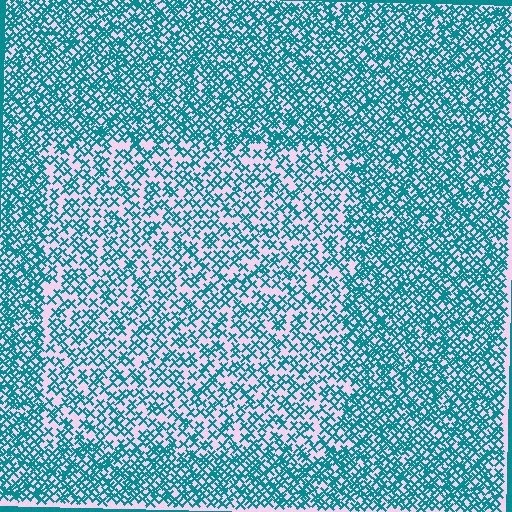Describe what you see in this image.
The image contains small teal elements arranged at two different densities. A rectangle-shaped region is visible where the elements are less densely packed than the surrounding area.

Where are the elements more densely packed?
The elements are more densely packed outside the rectangle boundary.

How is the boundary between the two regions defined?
The boundary is defined by a change in element density (approximately 1.8x ratio). All elements are the same color, size, and shape.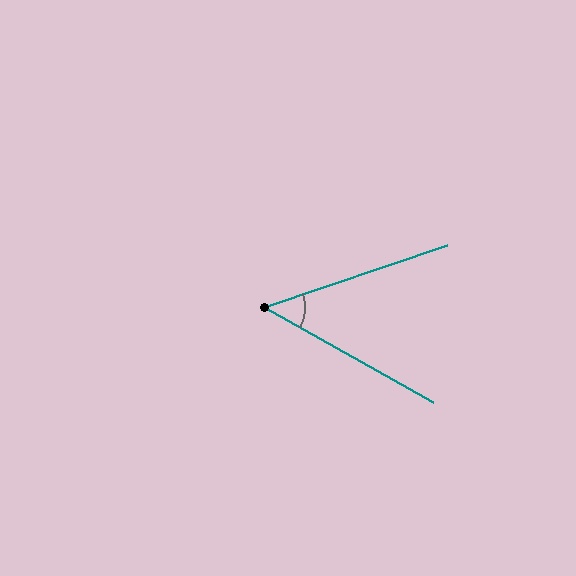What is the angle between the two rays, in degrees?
Approximately 48 degrees.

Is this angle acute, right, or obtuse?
It is acute.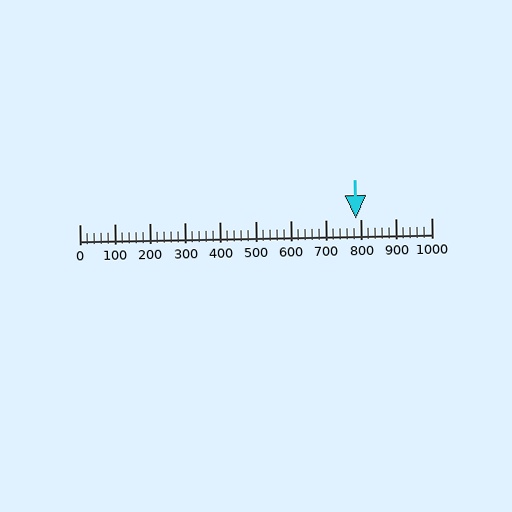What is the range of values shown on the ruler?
The ruler shows values from 0 to 1000.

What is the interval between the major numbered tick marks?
The major tick marks are spaced 100 units apart.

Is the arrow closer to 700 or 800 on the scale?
The arrow is closer to 800.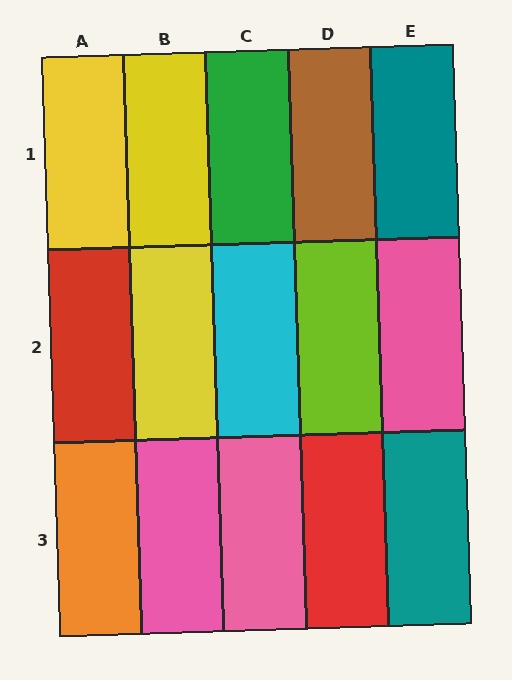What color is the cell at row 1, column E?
Teal.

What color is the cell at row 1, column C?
Green.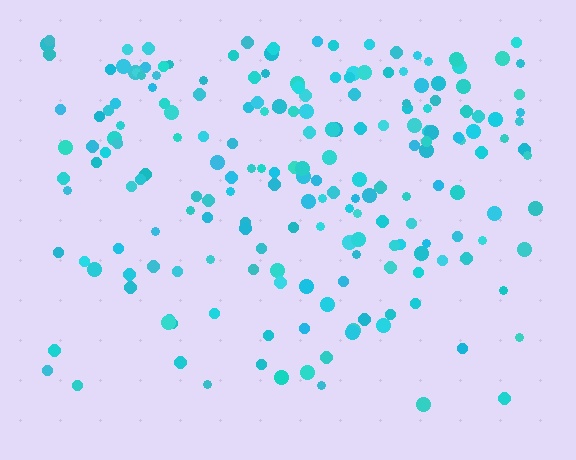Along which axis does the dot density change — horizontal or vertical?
Vertical.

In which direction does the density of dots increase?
From bottom to top, with the top side densest.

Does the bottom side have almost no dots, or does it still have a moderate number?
Still a moderate number, just noticeably fewer than the top.